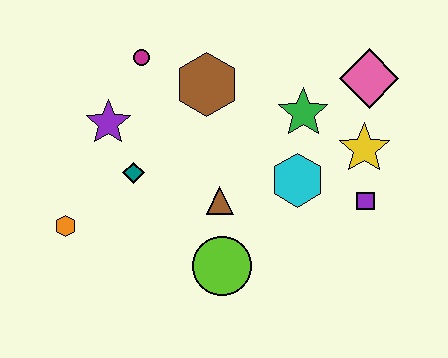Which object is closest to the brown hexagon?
The magenta circle is closest to the brown hexagon.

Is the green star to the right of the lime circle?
Yes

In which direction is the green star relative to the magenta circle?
The green star is to the right of the magenta circle.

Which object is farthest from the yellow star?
The orange hexagon is farthest from the yellow star.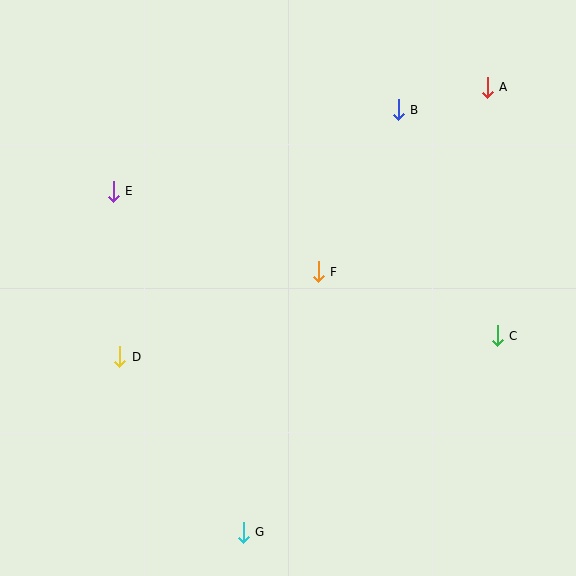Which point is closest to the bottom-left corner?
Point G is closest to the bottom-left corner.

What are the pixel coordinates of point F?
Point F is at (318, 272).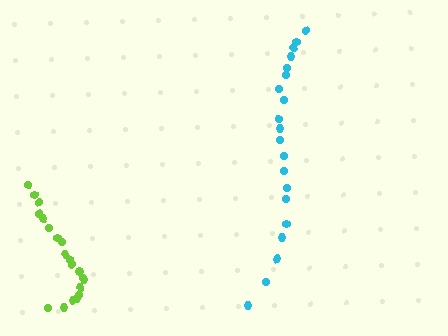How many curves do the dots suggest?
There are 2 distinct paths.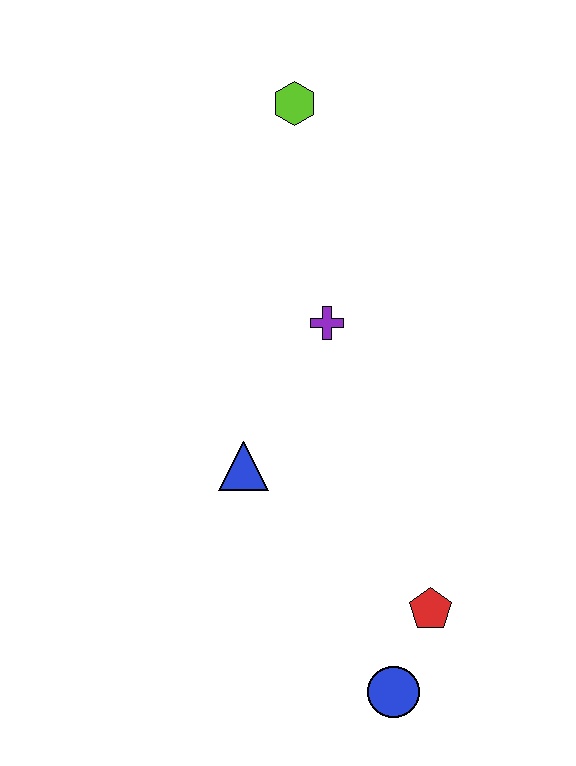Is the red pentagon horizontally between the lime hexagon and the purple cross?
No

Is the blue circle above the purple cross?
No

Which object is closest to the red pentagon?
The blue circle is closest to the red pentagon.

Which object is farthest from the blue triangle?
The lime hexagon is farthest from the blue triangle.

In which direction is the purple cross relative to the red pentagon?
The purple cross is above the red pentagon.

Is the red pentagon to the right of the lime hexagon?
Yes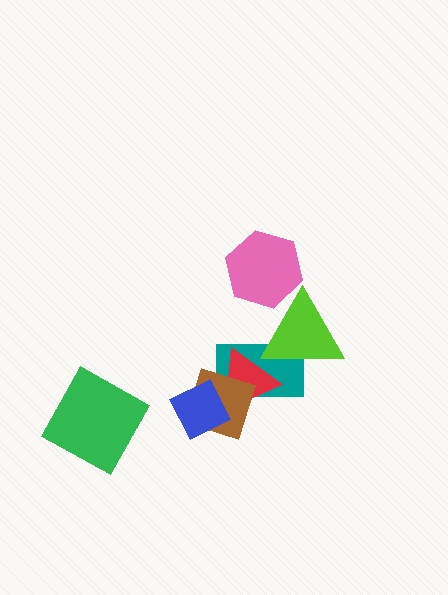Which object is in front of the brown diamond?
The blue diamond is in front of the brown diamond.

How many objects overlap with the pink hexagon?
1 object overlaps with the pink hexagon.